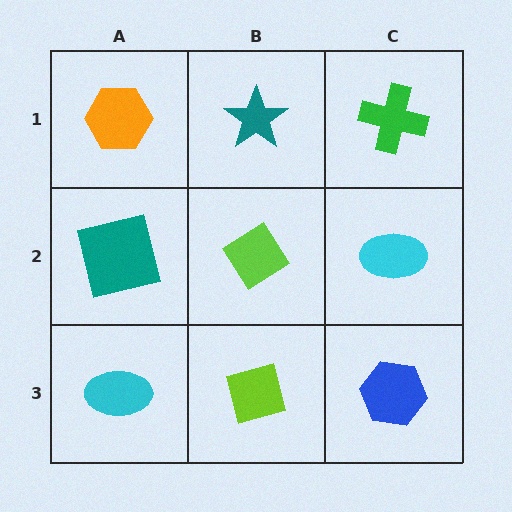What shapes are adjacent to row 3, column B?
A lime diamond (row 2, column B), a cyan ellipse (row 3, column A), a blue hexagon (row 3, column C).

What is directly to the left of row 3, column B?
A cyan ellipse.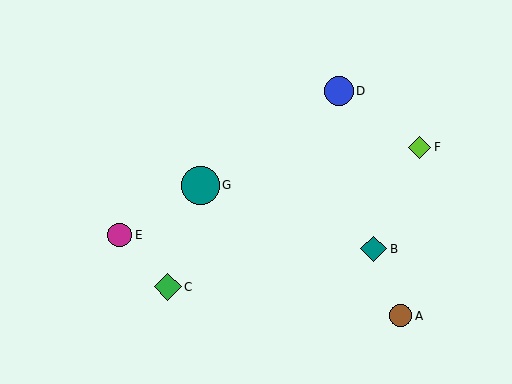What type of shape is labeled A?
Shape A is a brown circle.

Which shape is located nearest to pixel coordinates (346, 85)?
The blue circle (labeled D) at (339, 91) is nearest to that location.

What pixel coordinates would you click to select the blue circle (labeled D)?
Click at (339, 91) to select the blue circle D.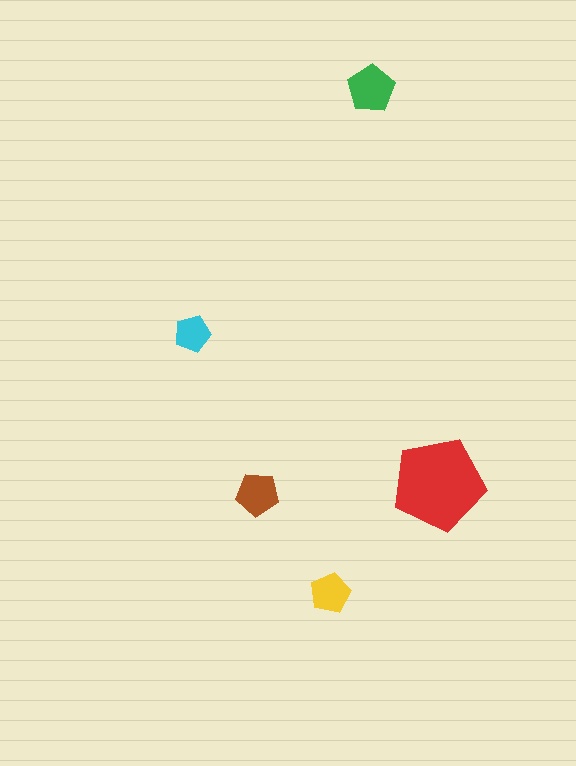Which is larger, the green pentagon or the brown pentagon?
The green one.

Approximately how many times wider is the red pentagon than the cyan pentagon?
About 2.5 times wider.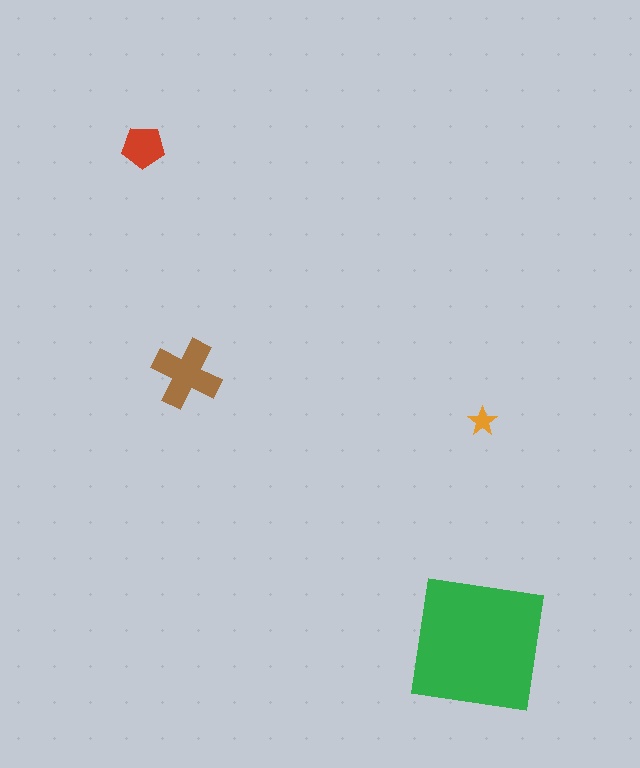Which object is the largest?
The green square.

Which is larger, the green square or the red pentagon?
The green square.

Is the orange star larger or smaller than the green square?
Smaller.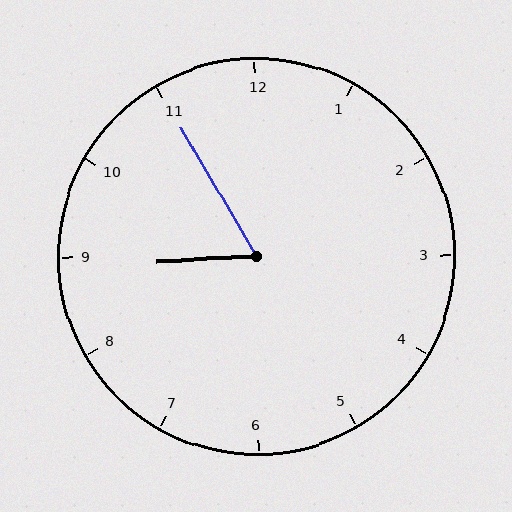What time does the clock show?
8:55.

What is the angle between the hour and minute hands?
Approximately 62 degrees.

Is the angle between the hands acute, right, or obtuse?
It is acute.